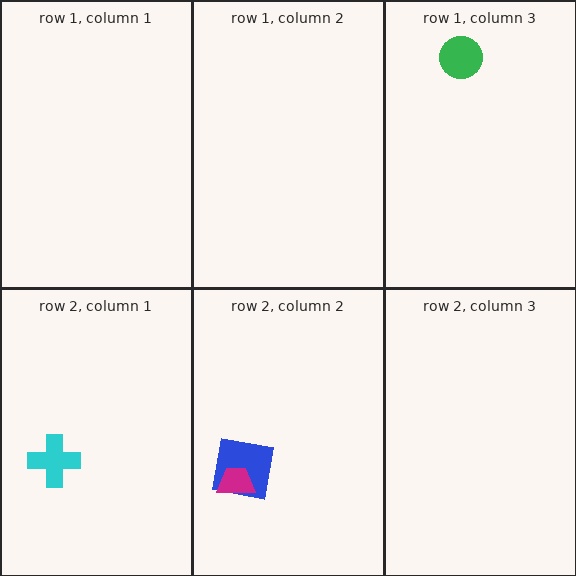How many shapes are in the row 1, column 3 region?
1.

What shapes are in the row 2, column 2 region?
The blue square, the magenta trapezoid.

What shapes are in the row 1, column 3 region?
The green circle.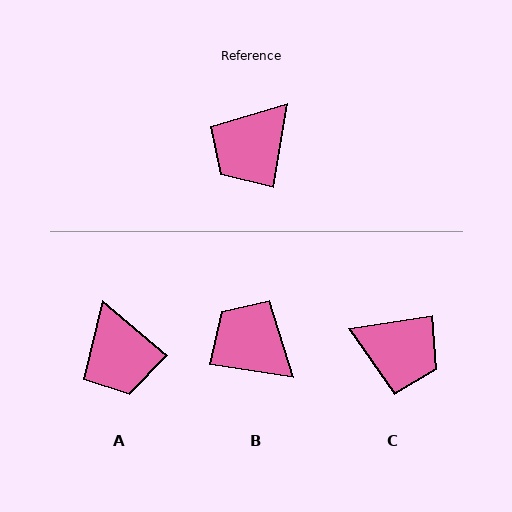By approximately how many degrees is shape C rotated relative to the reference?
Approximately 109 degrees counter-clockwise.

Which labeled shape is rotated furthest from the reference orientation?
C, about 109 degrees away.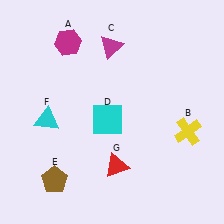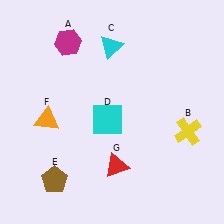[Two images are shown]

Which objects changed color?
C changed from magenta to cyan. F changed from cyan to orange.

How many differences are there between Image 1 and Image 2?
There are 2 differences between the two images.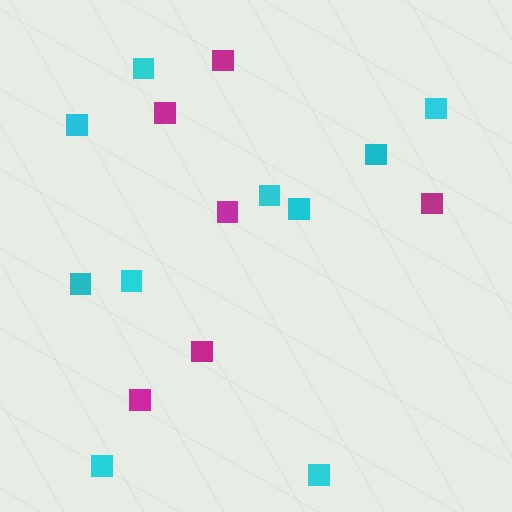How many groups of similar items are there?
There are 2 groups: one group of cyan squares (10) and one group of magenta squares (6).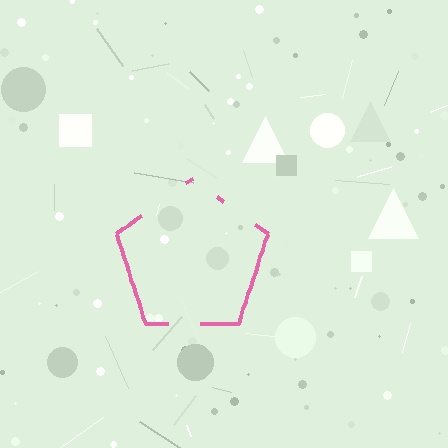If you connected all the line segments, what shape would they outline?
They would outline a pentagon.